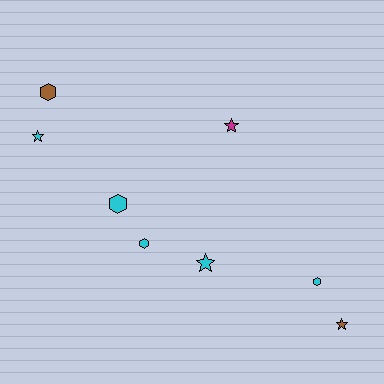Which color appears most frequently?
Cyan, with 5 objects.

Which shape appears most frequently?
Star, with 4 objects.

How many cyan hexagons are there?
There are 3 cyan hexagons.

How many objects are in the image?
There are 8 objects.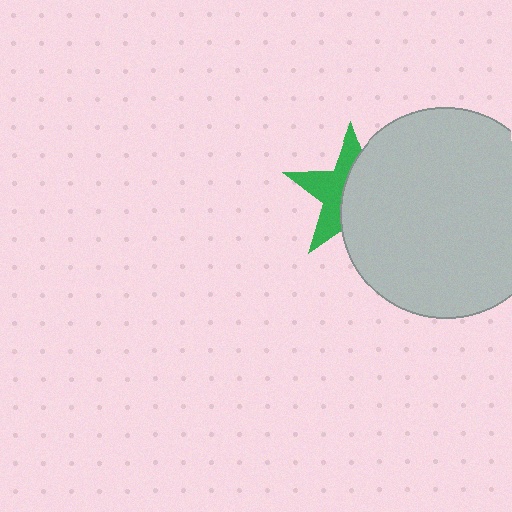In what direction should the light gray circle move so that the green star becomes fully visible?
The light gray circle should move right. That is the shortest direction to clear the overlap and leave the green star fully visible.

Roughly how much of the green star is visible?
About half of it is visible (roughly 45%).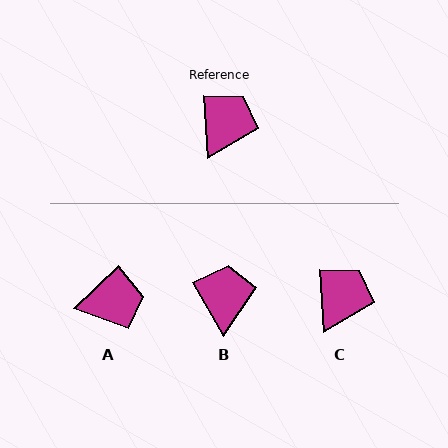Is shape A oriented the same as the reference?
No, it is off by about 49 degrees.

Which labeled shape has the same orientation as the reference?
C.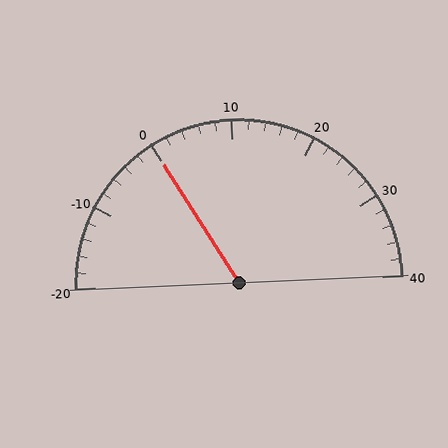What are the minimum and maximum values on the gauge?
The gauge ranges from -20 to 40.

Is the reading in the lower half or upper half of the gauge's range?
The reading is in the lower half of the range (-20 to 40).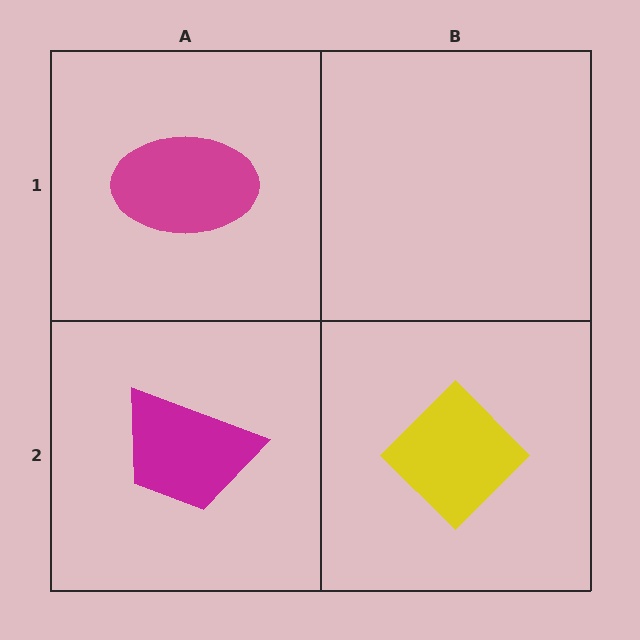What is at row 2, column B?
A yellow diamond.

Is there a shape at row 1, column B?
No, that cell is empty.